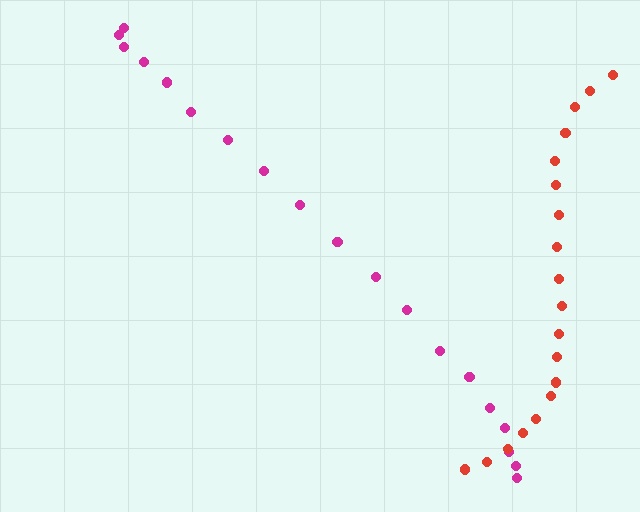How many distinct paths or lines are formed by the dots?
There are 2 distinct paths.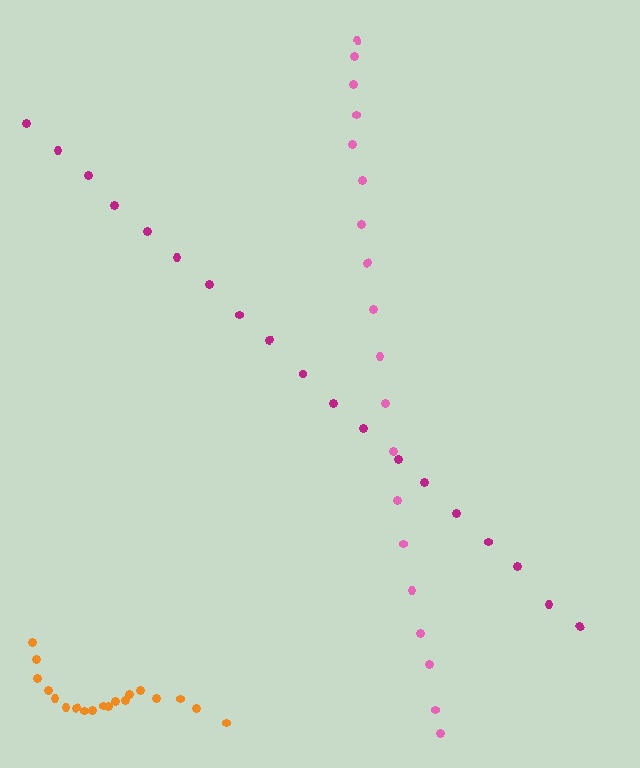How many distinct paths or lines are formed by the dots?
There are 3 distinct paths.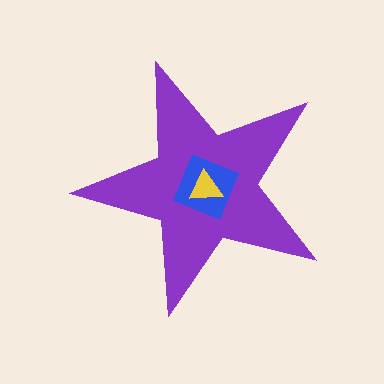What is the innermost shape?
The yellow triangle.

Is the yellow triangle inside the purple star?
Yes.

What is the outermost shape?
The purple star.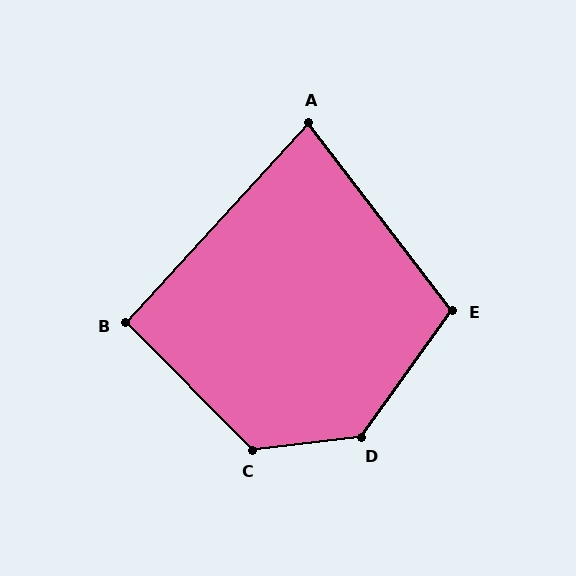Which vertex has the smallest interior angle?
A, at approximately 80 degrees.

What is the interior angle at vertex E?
Approximately 107 degrees (obtuse).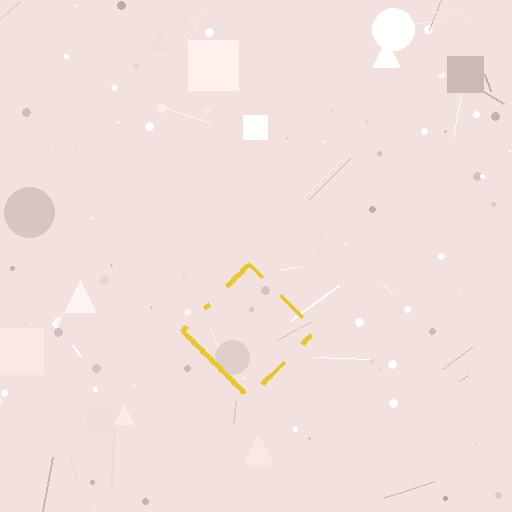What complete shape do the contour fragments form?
The contour fragments form a diamond.